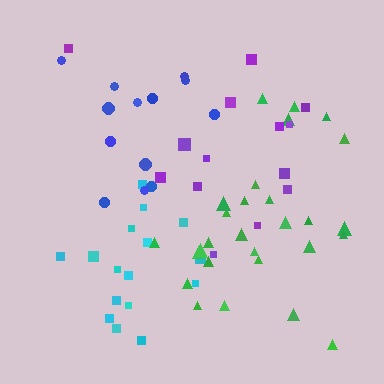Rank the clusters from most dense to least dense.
cyan, green, blue, purple.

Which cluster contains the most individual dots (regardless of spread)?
Green (28).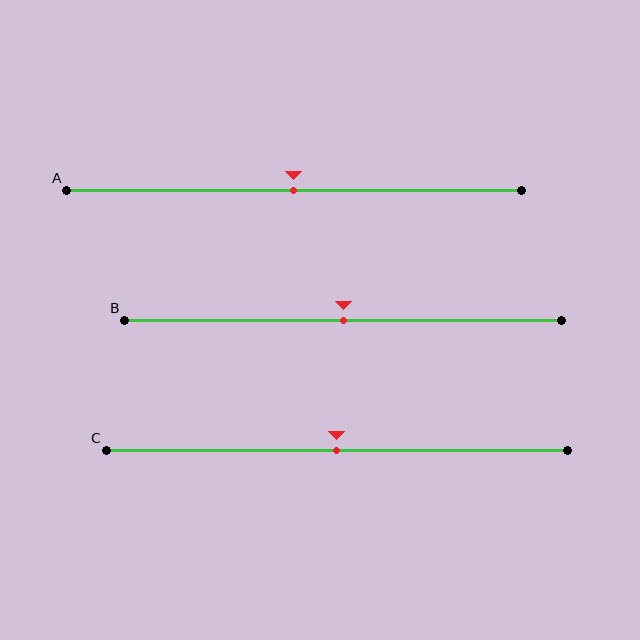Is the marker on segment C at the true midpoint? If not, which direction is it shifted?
Yes, the marker on segment C is at the true midpoint.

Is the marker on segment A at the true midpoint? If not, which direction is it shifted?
Yes, the marker on segment A is at the true midpoint.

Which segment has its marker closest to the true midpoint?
Segment A has its marker closest to the true midpoint.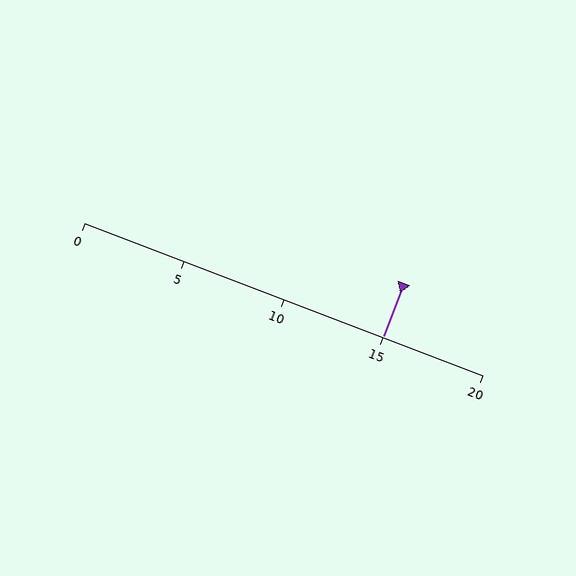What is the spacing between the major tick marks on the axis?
The major ticks are spaced 5 apart.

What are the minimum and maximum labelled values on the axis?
The axis runs from 0 to 20.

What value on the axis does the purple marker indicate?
The marker indicates approximately 15.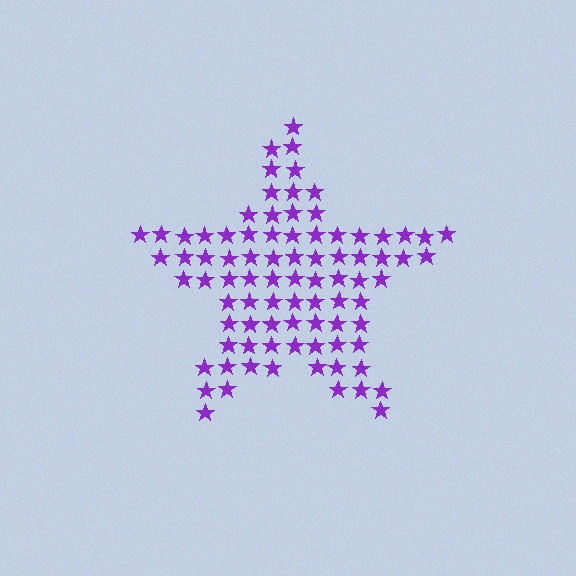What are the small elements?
The small elements are stars.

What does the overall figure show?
The overall figure shows a star.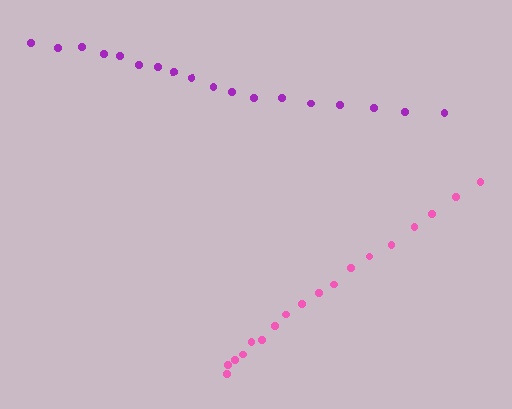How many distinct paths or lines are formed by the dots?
There are 2 distinct paths.